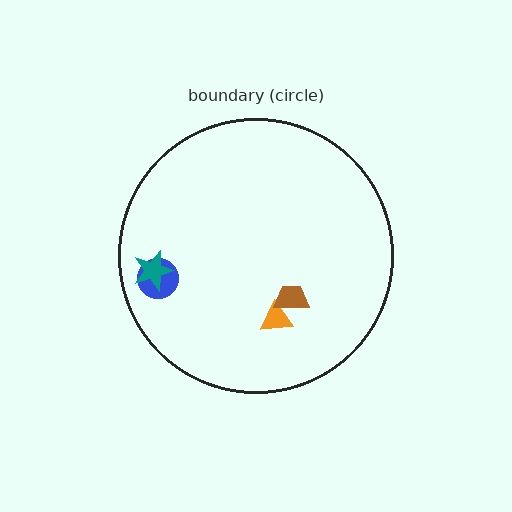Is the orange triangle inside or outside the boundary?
Inside.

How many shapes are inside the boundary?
4 inside, 0 outside.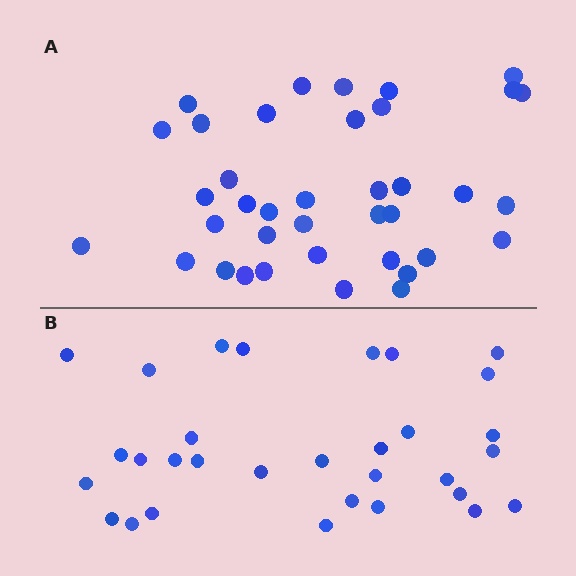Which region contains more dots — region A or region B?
Region A (the top region) has more dots.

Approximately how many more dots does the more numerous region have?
Region A has roughly 8 or so more dots than region B.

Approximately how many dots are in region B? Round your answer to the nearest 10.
About 30 dots. (The exact count is 31, which rounds to 30.)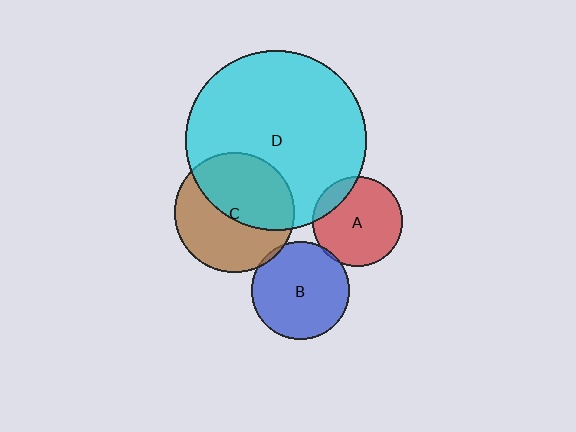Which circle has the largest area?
Circle D (cyan).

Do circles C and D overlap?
Yes.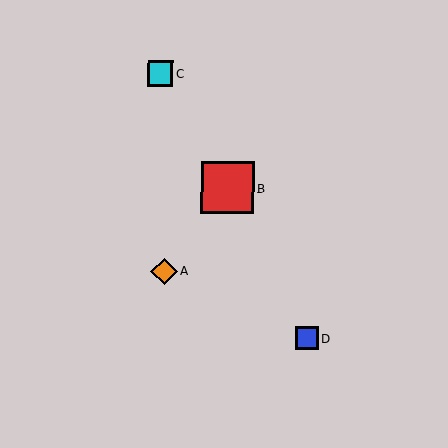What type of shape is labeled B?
Shape B is a red square.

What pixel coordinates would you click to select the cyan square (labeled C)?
Click at (161, 74) to select the cyan square C.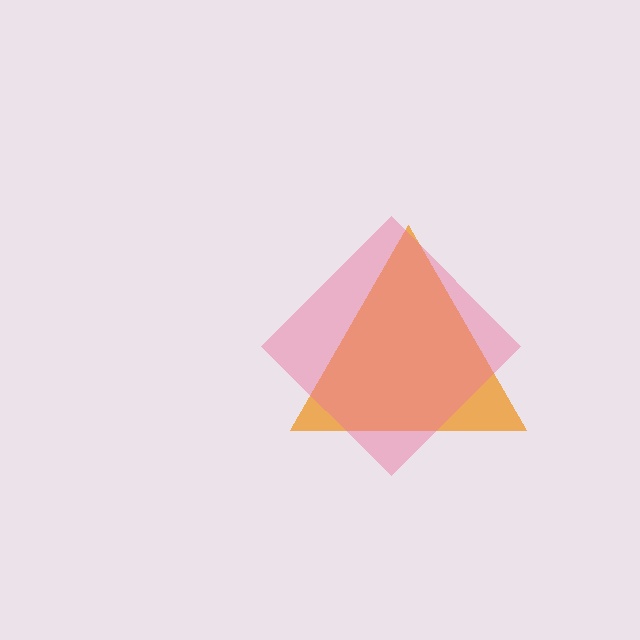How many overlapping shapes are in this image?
There are 2 overlapping shapes in the image.